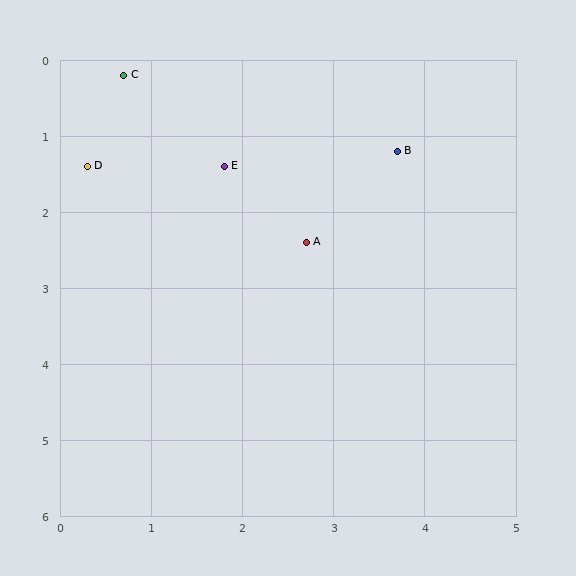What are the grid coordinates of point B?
Point B is at approximately (3.7, 1.2).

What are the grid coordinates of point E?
Point E is at approximately (1.8, 1.4).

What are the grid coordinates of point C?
Point C is at approximately (0.7, 0.2).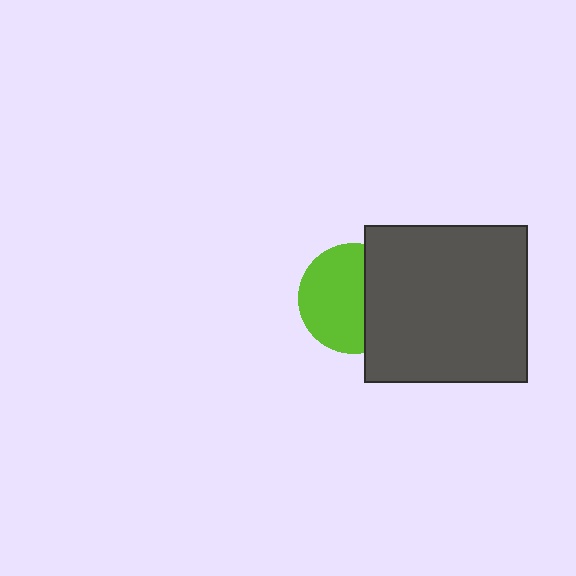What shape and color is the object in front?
The object in front is a dark gray rectangle.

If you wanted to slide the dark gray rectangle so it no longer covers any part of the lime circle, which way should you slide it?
Slide it right — that is the most direct way to separate the two shapes.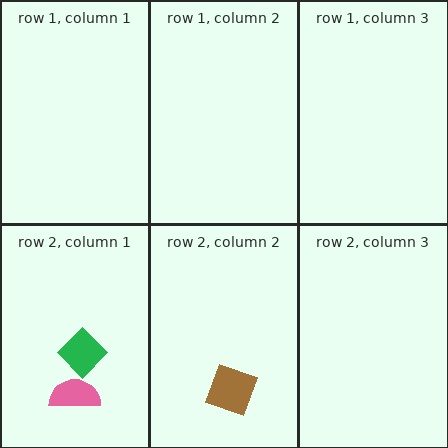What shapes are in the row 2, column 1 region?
The green diamond, the pink semicircle.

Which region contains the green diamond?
The row 2, column 1 region.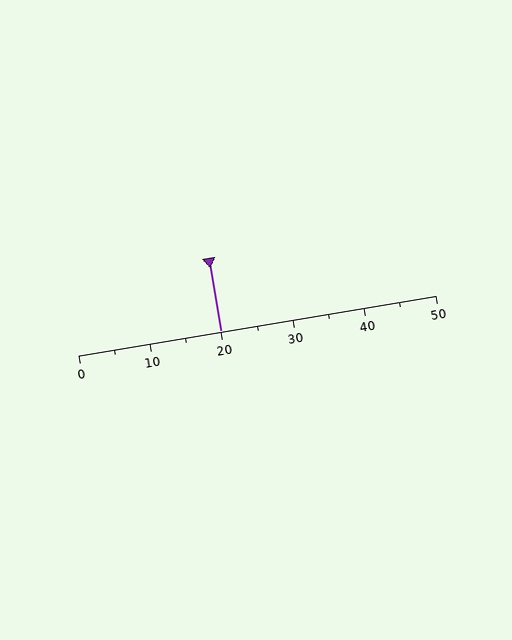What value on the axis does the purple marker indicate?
The marker indicates approximately 20.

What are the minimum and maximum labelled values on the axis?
The axis runs from 0 to 50.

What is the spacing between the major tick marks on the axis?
The major ticks are spaced 10 apart.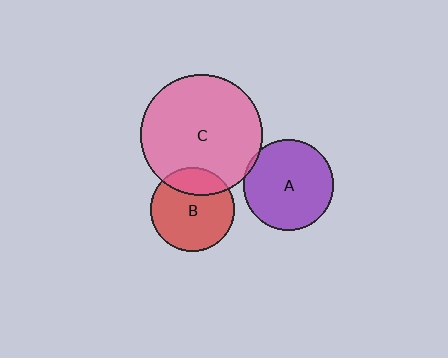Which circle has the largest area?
Circle C (pink).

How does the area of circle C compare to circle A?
Approximately 1.8 times.